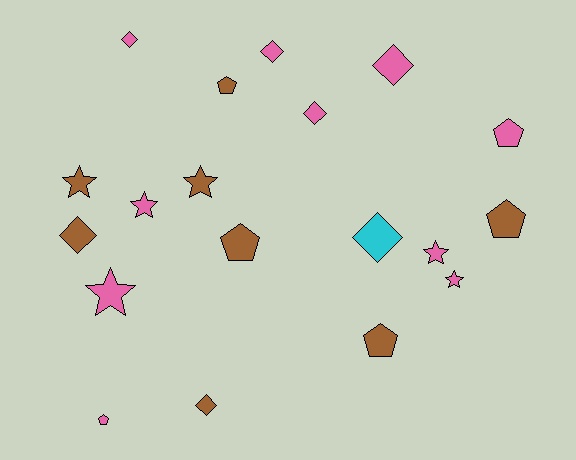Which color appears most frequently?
Pink, with 10 objects.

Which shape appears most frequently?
Diamond, with 7 objects.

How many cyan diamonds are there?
There is 1 cyan diamond.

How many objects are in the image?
There are 19 objects.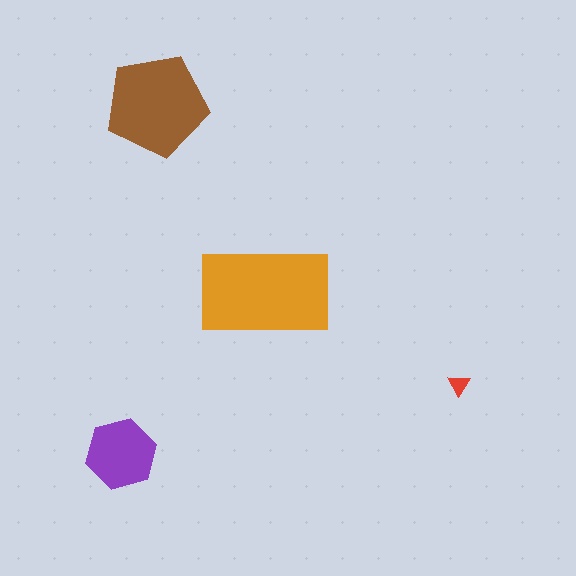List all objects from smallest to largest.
The red triangle, the purple hexagon, the brown pentagon, the orange rectangle.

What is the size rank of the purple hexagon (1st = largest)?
3rd.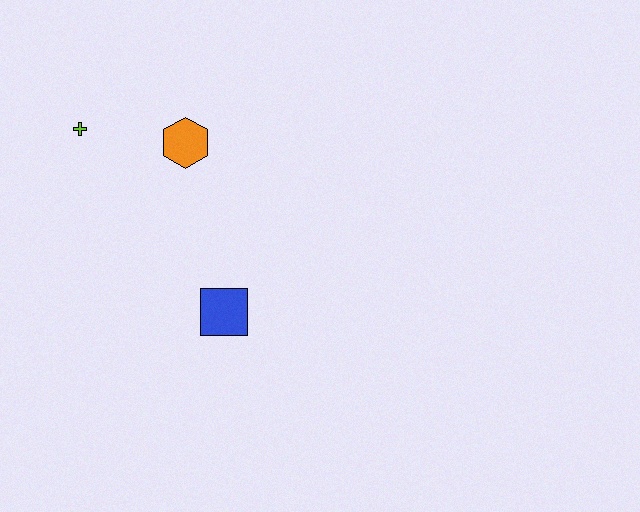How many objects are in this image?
There are 3 objects.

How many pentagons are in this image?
There are no pentagons.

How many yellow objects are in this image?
There are no yellow objects.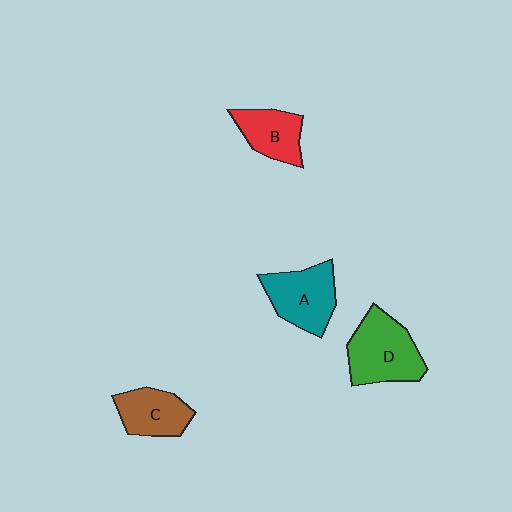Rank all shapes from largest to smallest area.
From largest to smallest: D (green), A (teal), C (brown), B (red).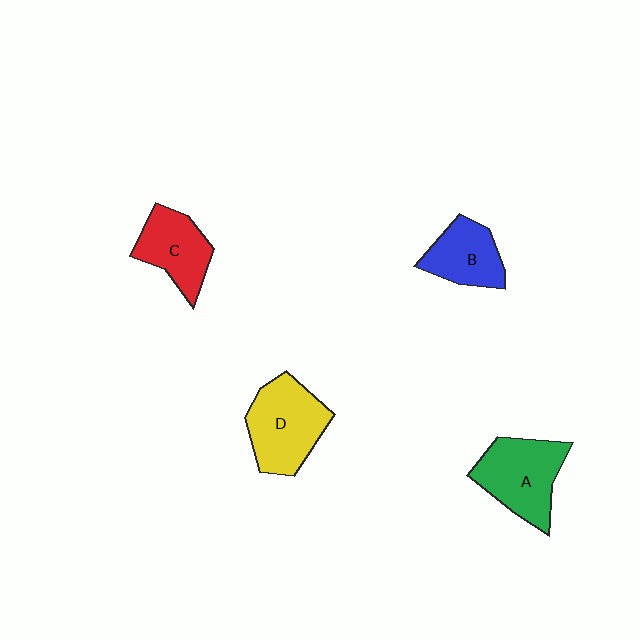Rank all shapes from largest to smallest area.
From largest to smallest: D (yellow), A (green), C (red), B (blue).